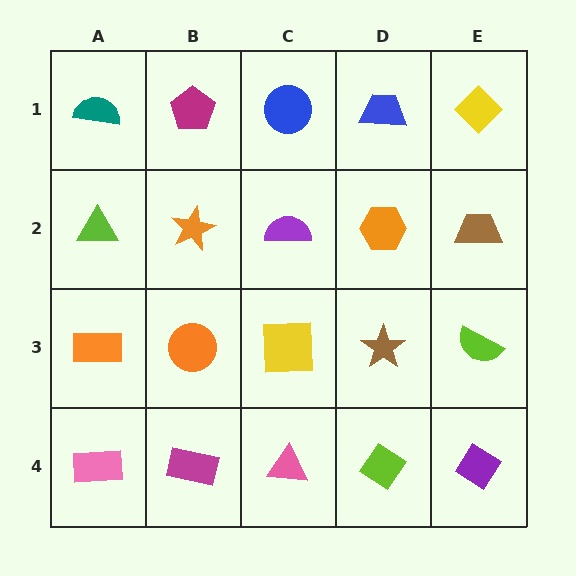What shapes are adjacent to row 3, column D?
An orange hexagon (row 2, column D), a lime diamond (row 4, column D), a yellow square (row 3, column C), a lime semicircle (row 3, column E).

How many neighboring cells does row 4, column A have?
2.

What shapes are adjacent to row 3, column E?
A brown trapezoid (row 2, column E), a purple diamond (row 4, column E), a brown star (row 3, column D).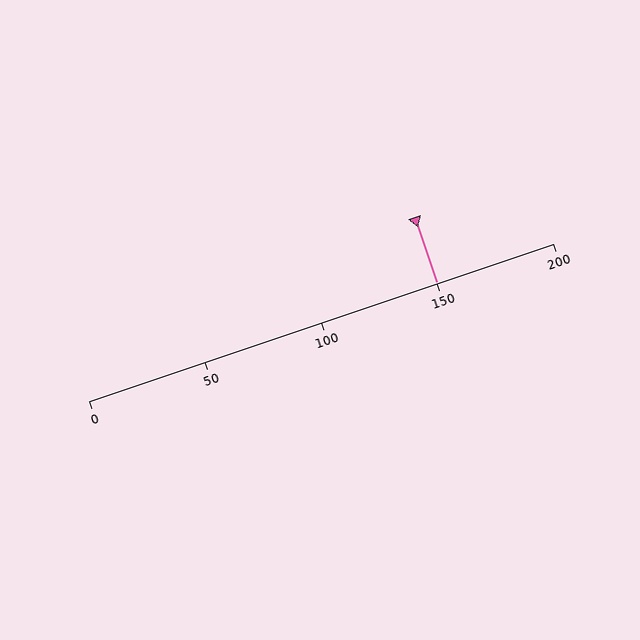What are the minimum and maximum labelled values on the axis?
The axis runs from 0 to 200.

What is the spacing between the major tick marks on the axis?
The major ticks are spaced 50 apart.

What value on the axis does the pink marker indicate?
The marker indicates approximately 150.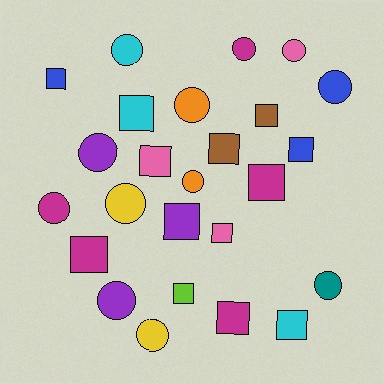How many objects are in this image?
There are 25 objects.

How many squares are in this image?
There are 13 squares.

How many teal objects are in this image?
There is 1 teal object.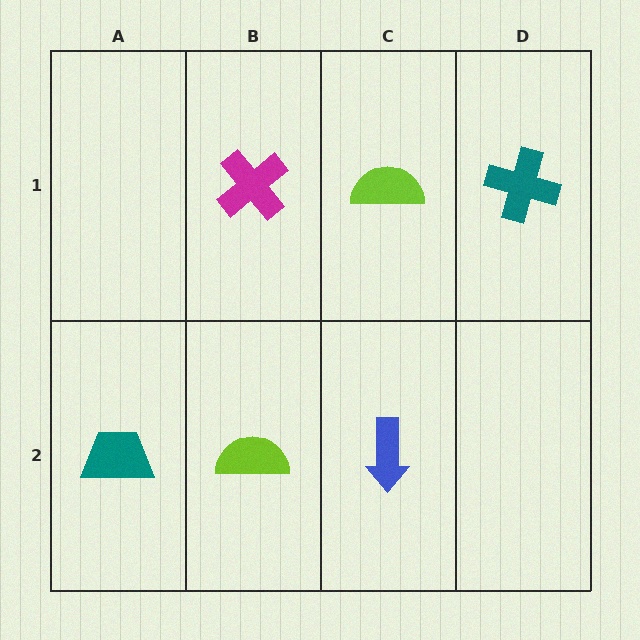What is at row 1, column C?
A lime semicircle.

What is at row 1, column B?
A magenta cross.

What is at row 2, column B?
A lime semicircle.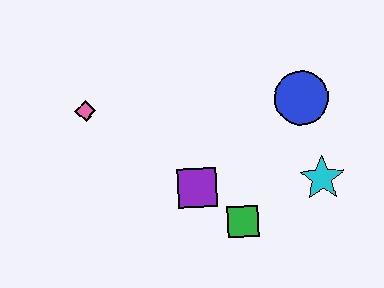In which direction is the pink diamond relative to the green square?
The pink diamond is to the left of the green square.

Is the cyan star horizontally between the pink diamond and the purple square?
No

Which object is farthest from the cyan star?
The pink diamond is farthest from the cyan star.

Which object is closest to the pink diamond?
The purple square is closest to the pink diamond.